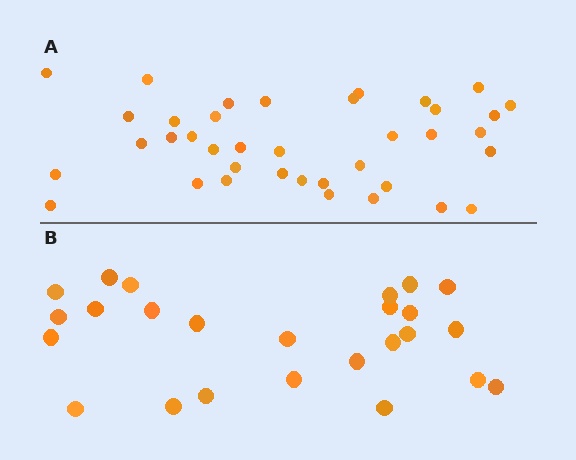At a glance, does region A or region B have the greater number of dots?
Region A (the top region) has more dots.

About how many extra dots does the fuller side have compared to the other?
Region A has approximately 15 more dots than region B.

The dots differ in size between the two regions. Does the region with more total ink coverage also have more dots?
No. Region B has more total ink coverage because its dots are larger, but region A actually contains more individual dots. Total area can be misleading — the number of items is what matters here.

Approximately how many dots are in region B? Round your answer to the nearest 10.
About 20 dots. (The exact count is 25, which rounds to 20.)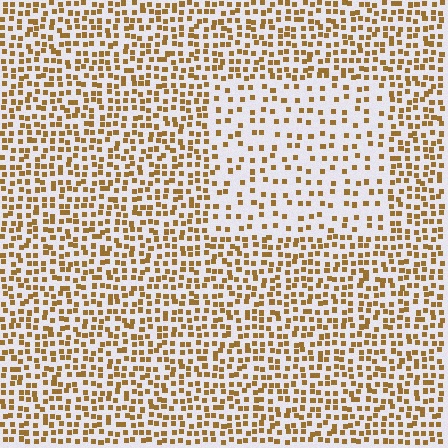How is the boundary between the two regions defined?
The boundary is defined by a change in element density (approximately 2.1x ratio). All elements are the same color, size, and shape.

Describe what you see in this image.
The image contains small brown elements arranged at two different densities. A rectangle-shaped region is visible where the elements are less densely packed than the surrounding area.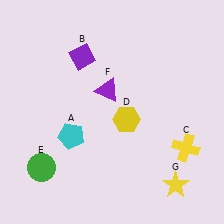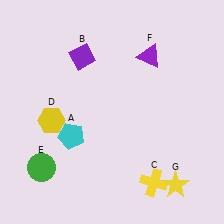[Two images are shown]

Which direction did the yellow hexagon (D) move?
The yellow hexagon (D) moved left.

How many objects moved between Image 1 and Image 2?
3 objects moved between the two images.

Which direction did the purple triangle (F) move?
The purple triangle (F) moved right.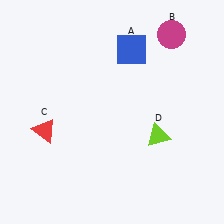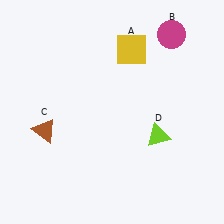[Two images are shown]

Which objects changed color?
A changed from blue to yellow. C changed from red to brown.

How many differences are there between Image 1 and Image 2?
There are 2 differences between the two images.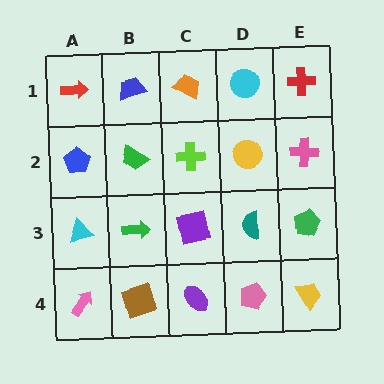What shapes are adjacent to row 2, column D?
A cyan circle (row 1, column D), a teal semicircle (row 3, column D), a lime cross (row 2, column C), a pink cross (row 2, column E).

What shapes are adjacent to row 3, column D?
A yellow circle (row 2, column D), a pink pentagon (row 4, column D), a purple square (row 3, column C), a green pentagon (row 3, column E).